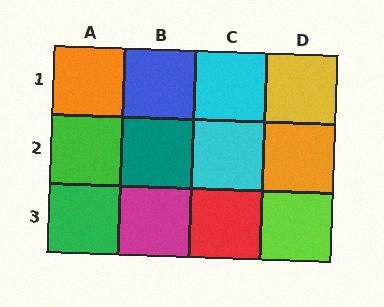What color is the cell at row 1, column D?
Yellow.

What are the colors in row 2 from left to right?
Green, teal, cyan, orange.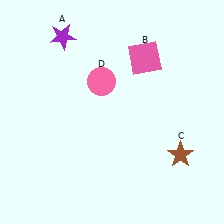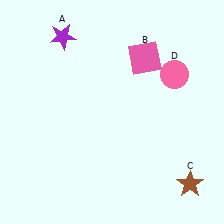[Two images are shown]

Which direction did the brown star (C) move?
The brown star (C) moved down.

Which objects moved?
The objects that moved are: the brown star (C), the pink circle (D).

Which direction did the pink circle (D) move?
The pink circle (D) moved right.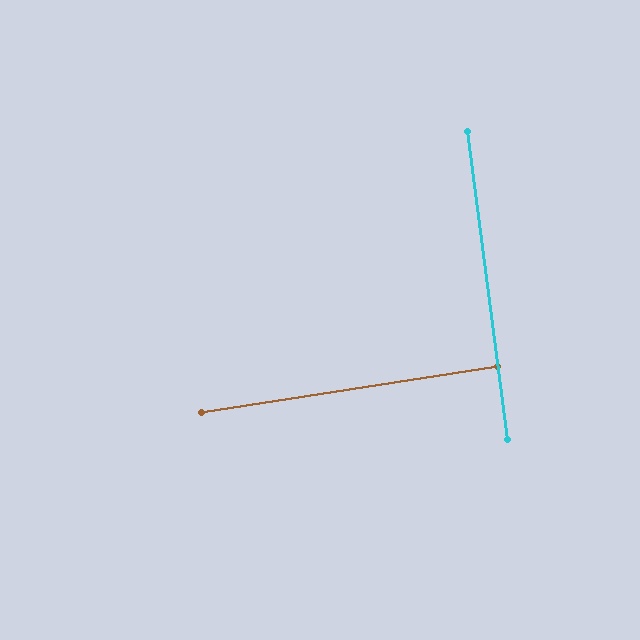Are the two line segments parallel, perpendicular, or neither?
Perpendicular — they meet at approximately 88°.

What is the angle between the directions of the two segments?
Approximately 88 degrees.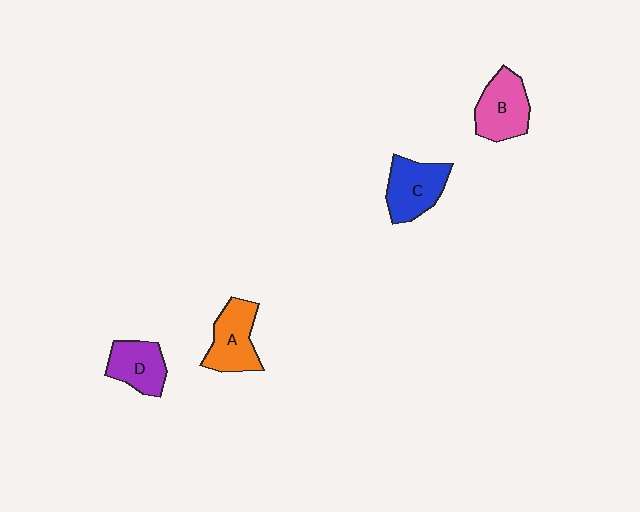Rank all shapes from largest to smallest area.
From largest to smallest: C (blue), B (pink), A (orange), D (purple).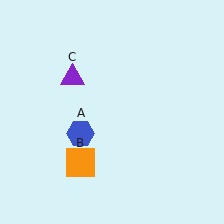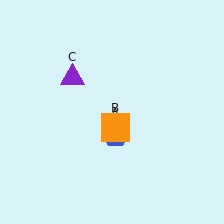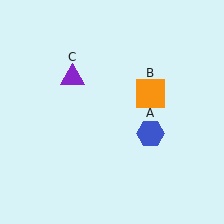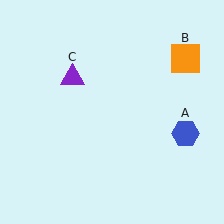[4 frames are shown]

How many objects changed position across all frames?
2 objects changed position: blue hexagon (object A), orange square (object B).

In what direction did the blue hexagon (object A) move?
The blue hexagon (object A) moved right.